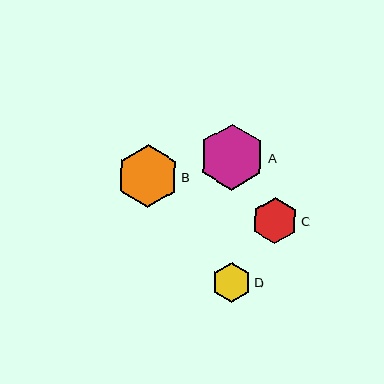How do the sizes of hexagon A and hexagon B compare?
Hexagon A and hexagon B are approximately the same size.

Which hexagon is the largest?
Hexagon A is the largest with a size of approximately 66 pixels.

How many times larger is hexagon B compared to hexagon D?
Hexagon B is approximately 1.6 times the size of hexagon D.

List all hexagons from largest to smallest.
From largest to smallest: A, B, C, D.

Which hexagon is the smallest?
Hexagon D is the smallest with a size of approximately 40 pixels.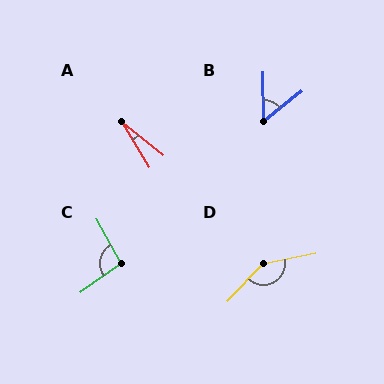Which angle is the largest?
D, at approximately 145 degrees.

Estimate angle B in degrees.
Approximately 51 degrees.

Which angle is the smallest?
A, at approximately 20 degrees.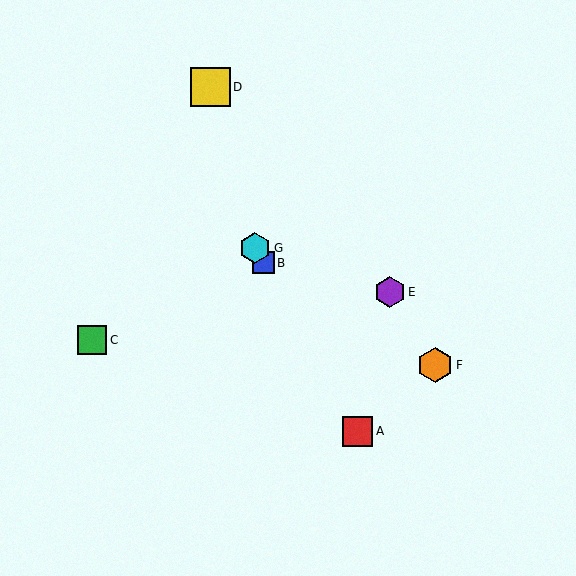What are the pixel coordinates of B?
Object B is at (263, 263).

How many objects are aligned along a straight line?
3 objects (A, B, G) are aligned along a straight line.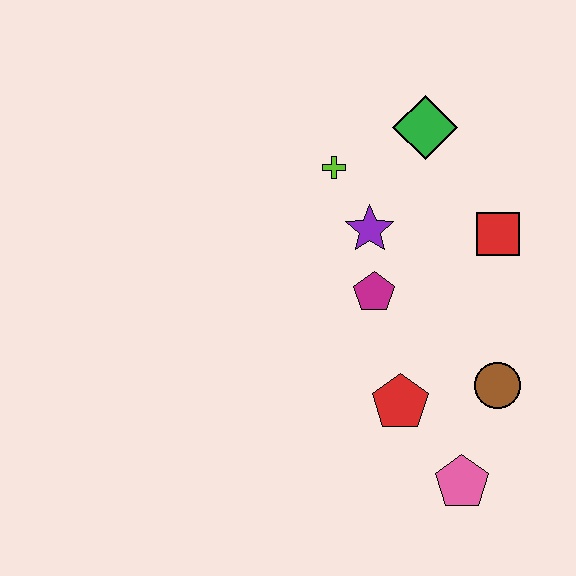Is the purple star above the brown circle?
Yes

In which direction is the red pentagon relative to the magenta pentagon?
The red pentagon is below the magenta pentagon.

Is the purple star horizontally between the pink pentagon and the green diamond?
No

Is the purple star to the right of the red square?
No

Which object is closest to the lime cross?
The purple star is closest to the lime cross.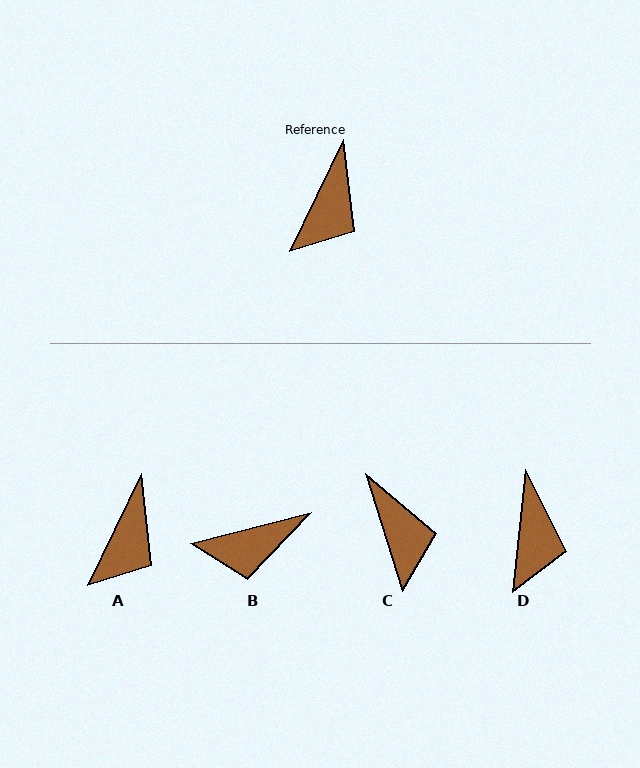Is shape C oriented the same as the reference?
No, it is off by about 43 degrees.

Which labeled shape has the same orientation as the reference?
A.